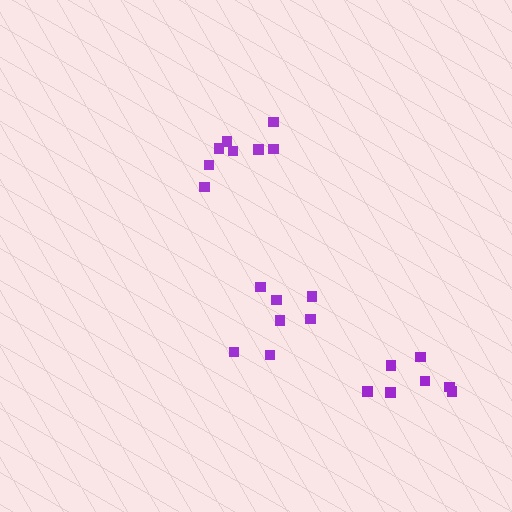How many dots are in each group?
Group 1: 8 dots, Group 2: 7 dots, Group 3: 7 dots (22 total).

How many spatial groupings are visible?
There are 3 spatial groupings.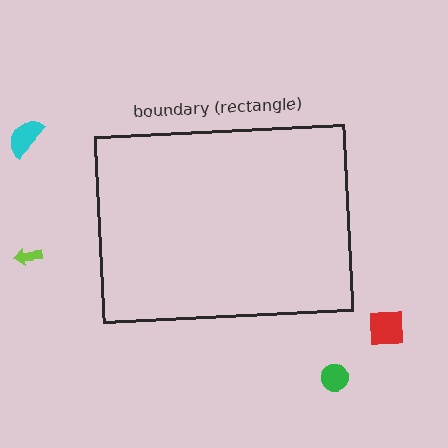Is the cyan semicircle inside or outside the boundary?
Outside.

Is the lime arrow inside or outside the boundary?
Outside.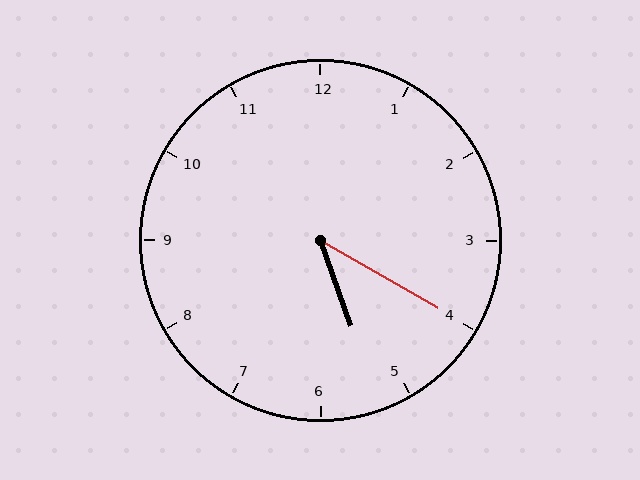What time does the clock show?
5:20.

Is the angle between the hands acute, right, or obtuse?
It is acute.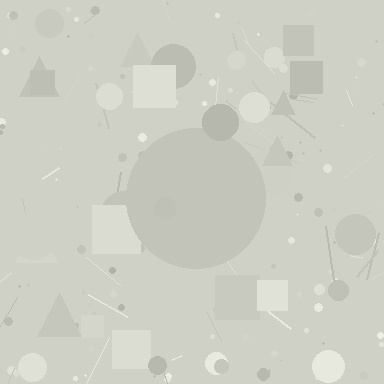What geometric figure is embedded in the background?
A circle is embedded in the background.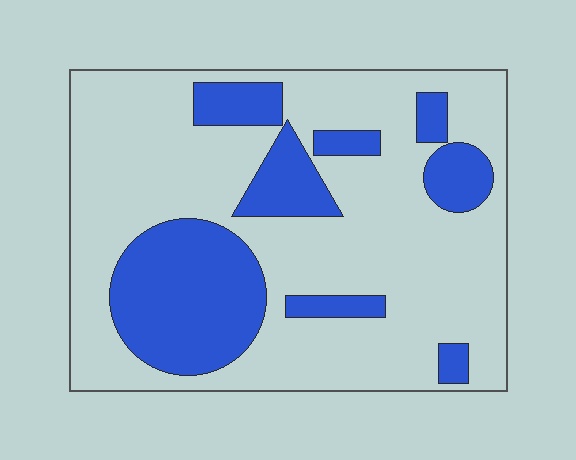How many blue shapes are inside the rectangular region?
8.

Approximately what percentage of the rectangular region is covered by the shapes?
Approximately 30%.